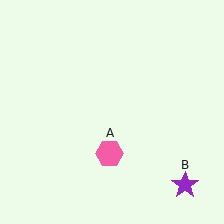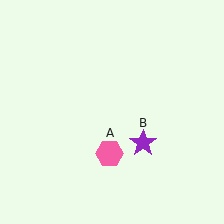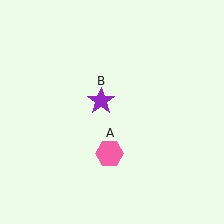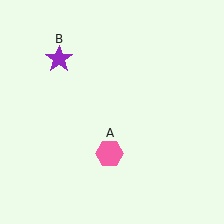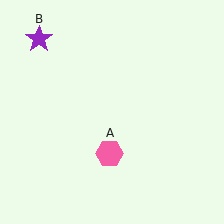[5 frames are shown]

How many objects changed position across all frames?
1 object changed position: purple star (object B).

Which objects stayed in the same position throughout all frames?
Pink hexagon (object A) remained stationary.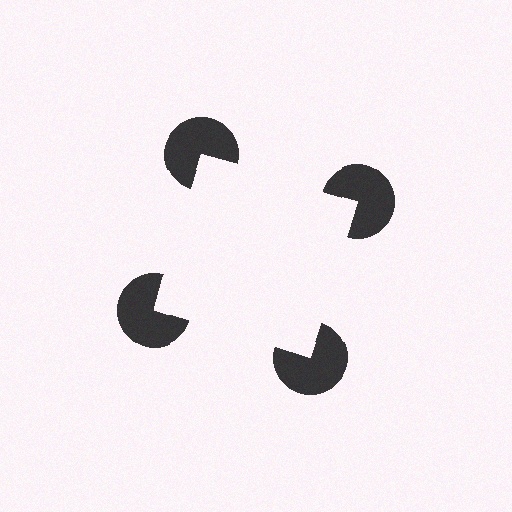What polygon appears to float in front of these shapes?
An illusory square — its edges are inferred from the aligned wedge cuts in the pac-man discs, not physically drawn.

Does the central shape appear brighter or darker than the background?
It typically appears slightly brighter than the background, even though no actual brightness change is drawn.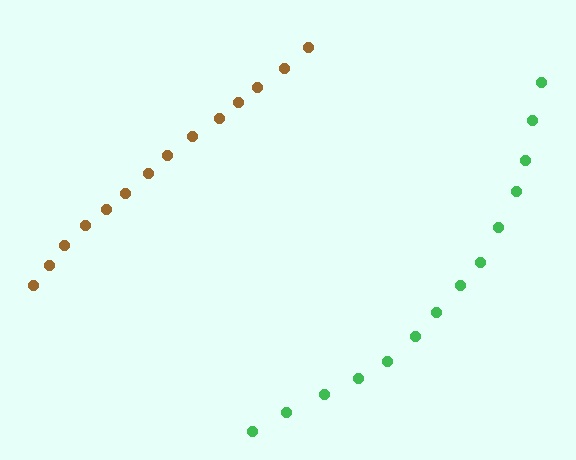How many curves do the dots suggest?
There are 2 distinct paths.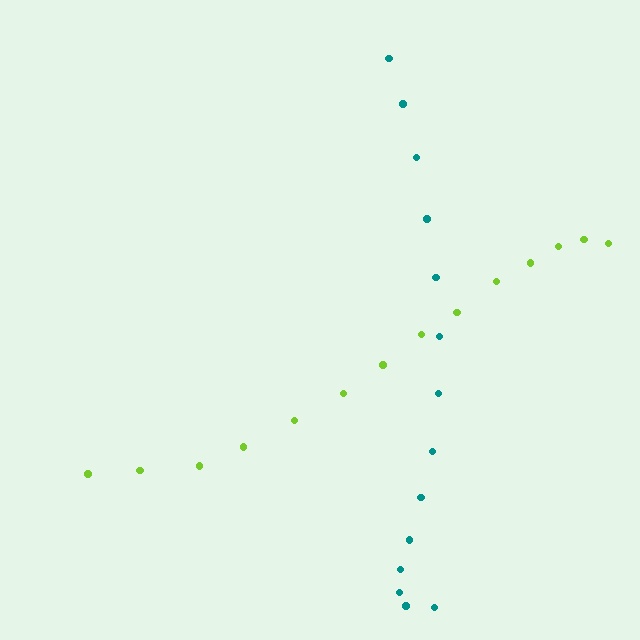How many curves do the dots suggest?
There are 2 distinct paths.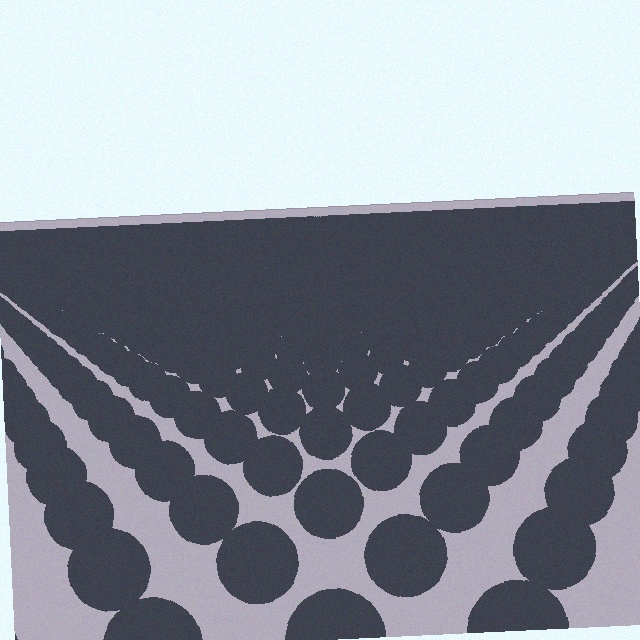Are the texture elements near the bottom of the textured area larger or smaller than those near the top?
Larger. Near the bottom, elements are closer to the viewer and appear at a bigger on-screen size.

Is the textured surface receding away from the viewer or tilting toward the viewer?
The surface is receding away from the viewer. Texture elements get smaller and denser toward the top.